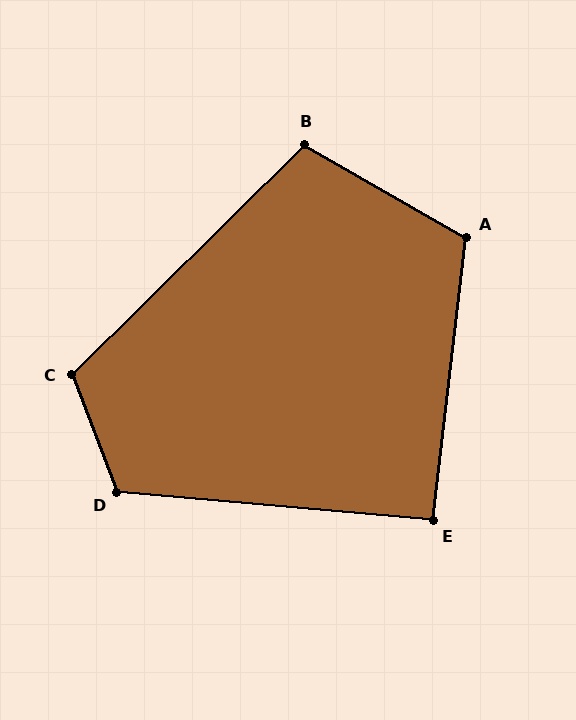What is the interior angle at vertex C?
Approximately 114 degrees (obtuse).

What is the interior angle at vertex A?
Approximately 113 degrees (obtuse).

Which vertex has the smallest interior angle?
E, at approximately 92 degrees.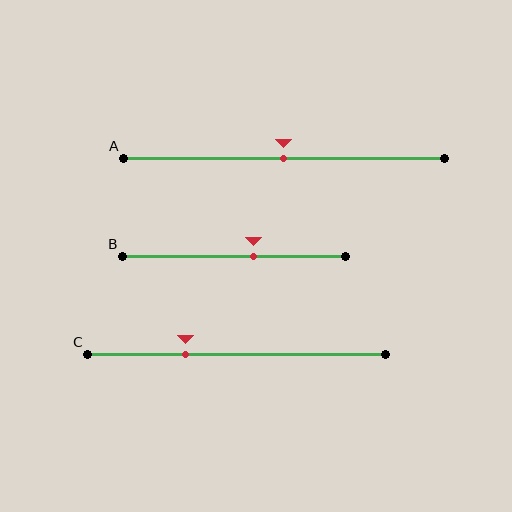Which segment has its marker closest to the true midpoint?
Segment A has its marker closest to the true midpoint.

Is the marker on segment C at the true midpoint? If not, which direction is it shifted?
No, the marker on segment C is shifted to the left by about 17% of the segment length.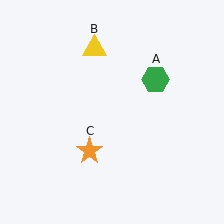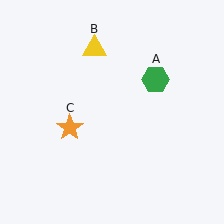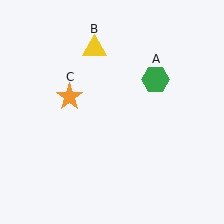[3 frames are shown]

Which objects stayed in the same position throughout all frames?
Green hexagon (object A) and yellow triangle (object B) remained stationary.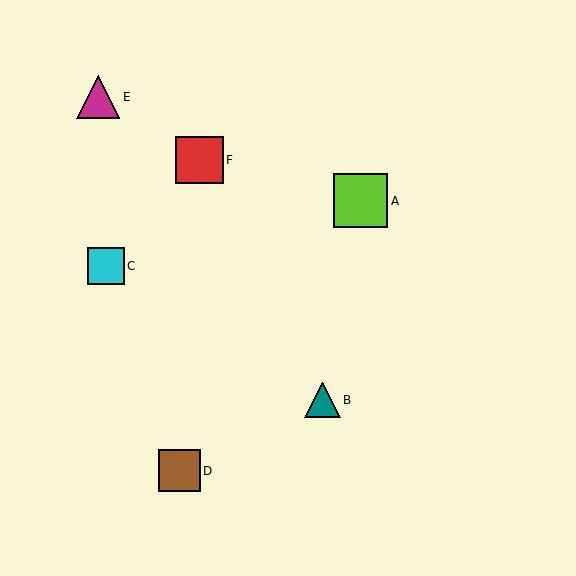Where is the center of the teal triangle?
The center of the teal triangle is at (322, 400).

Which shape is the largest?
The lime square (labeled A) is the largest.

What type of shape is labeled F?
Shape F is a red square.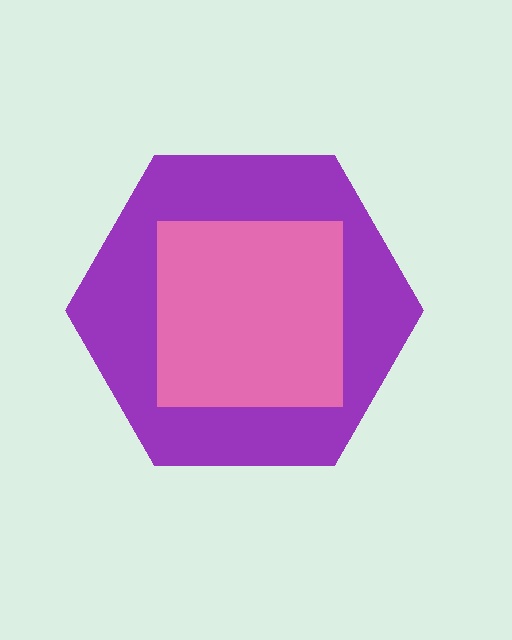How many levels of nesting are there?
2.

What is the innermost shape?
The pink square.